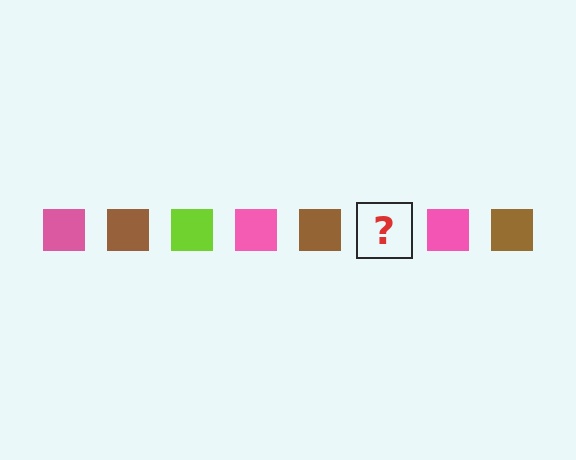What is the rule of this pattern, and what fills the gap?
The rule is that the pattern cycles through pink, brown, lime squares. The gap should be filled with a lime square.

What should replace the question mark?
The question mark should be replaced with a lime square.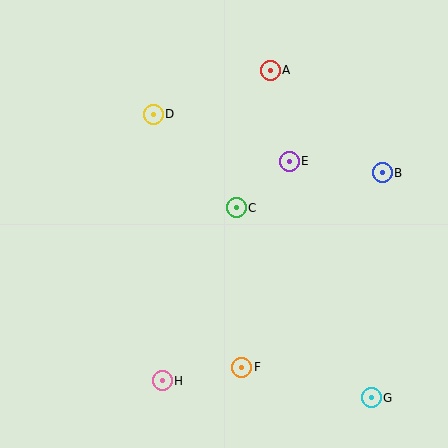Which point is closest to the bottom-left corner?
Point H is closest to the bottom-left corner.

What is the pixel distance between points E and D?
The distance between E and D is 143 pixels.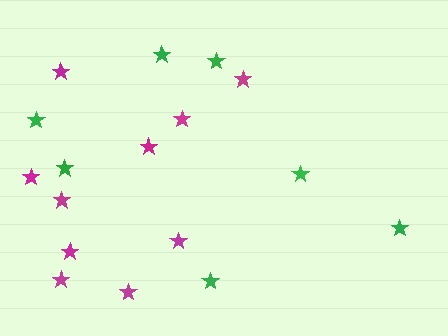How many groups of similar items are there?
There are 2 groups: one group of magenta stars (10) and one group of green stars (7).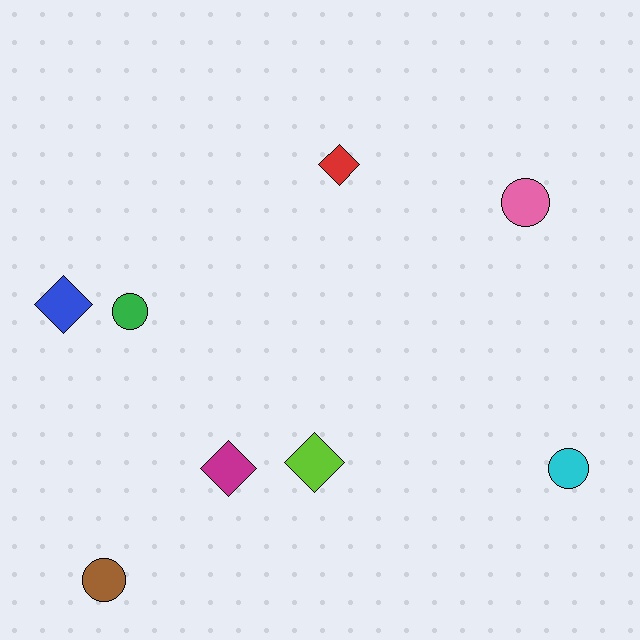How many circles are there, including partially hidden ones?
There are 4 circles.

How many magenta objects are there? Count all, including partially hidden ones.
There is 1 magenta object.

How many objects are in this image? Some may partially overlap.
There are 8 objects.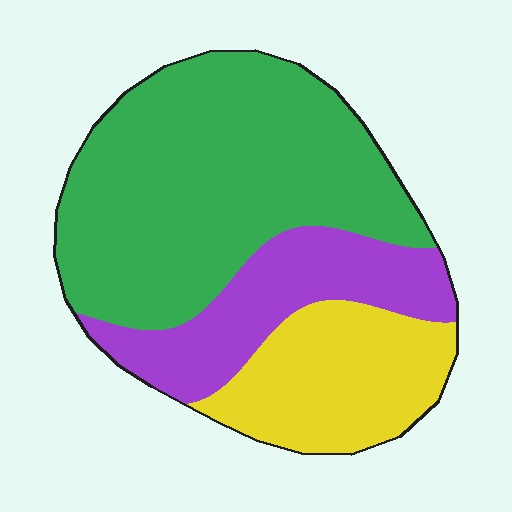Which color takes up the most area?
Green, at roughly 55%.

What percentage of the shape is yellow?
Yellow covers 23% of the shape.